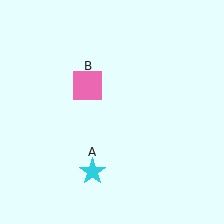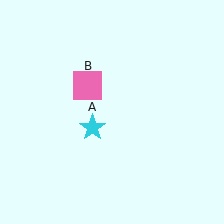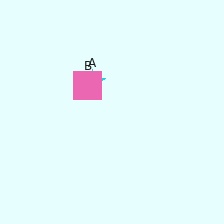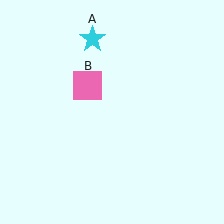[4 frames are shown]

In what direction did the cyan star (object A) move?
The cyan star (object A) moved up.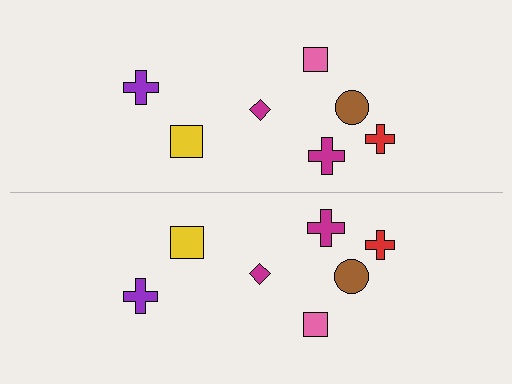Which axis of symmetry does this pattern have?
The pattern has a horizontal axis of symmetry running through the center of the image.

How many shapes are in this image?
There are 14 shapes in this image.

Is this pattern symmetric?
Yes, this pattern has bilateral (reflection) symmetry.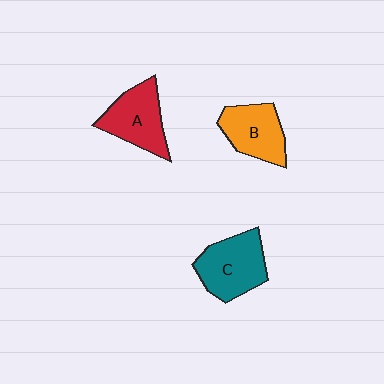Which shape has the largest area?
Shape C (teal).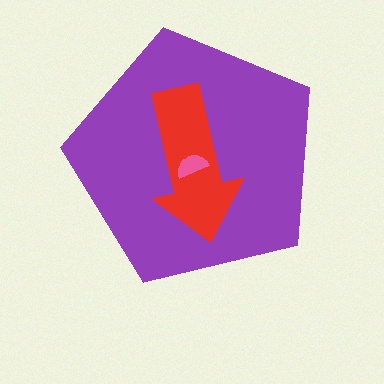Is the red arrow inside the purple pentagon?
Yes.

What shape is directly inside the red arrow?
The pink semicircle.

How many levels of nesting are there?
3.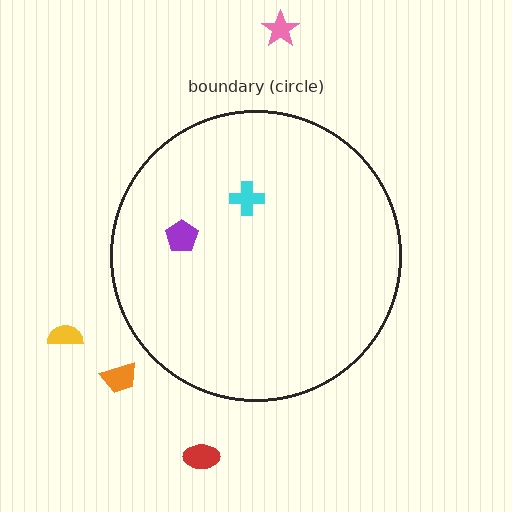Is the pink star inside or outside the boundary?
Outside.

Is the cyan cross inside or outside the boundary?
Inside.